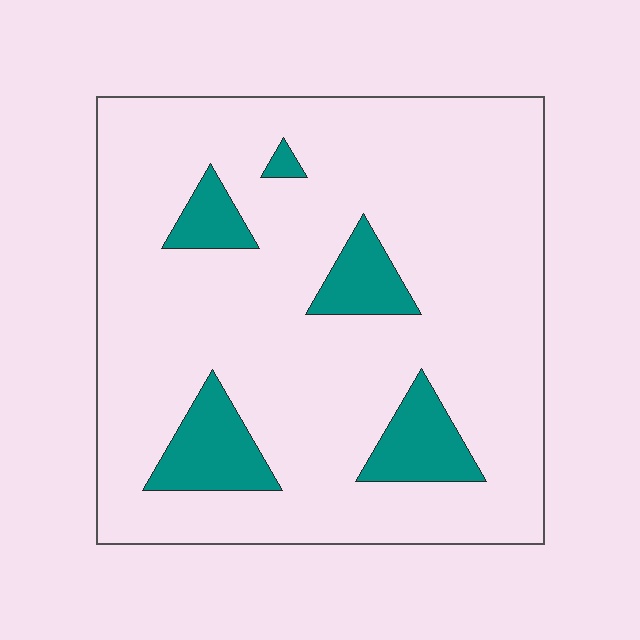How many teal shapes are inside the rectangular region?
5.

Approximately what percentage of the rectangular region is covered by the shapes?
Approximately 15%.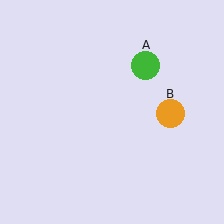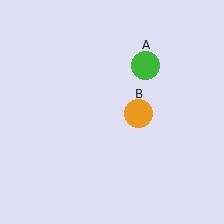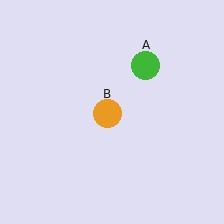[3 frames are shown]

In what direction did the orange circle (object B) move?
The orange circle (object B) moved left.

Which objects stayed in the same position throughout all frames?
Green circle (object A) remained stationary.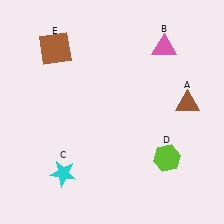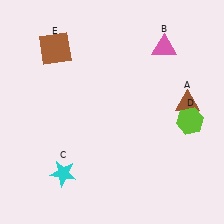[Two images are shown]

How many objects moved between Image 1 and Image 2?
1 object moved between the two images.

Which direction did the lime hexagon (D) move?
The lime hexagon (D) moved up.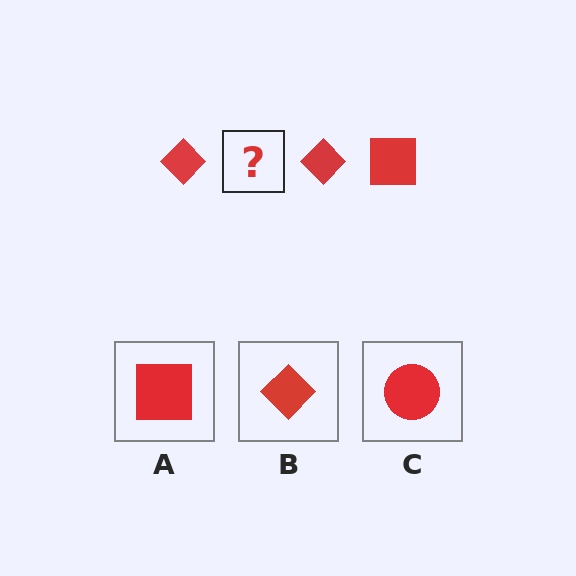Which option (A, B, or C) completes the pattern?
A.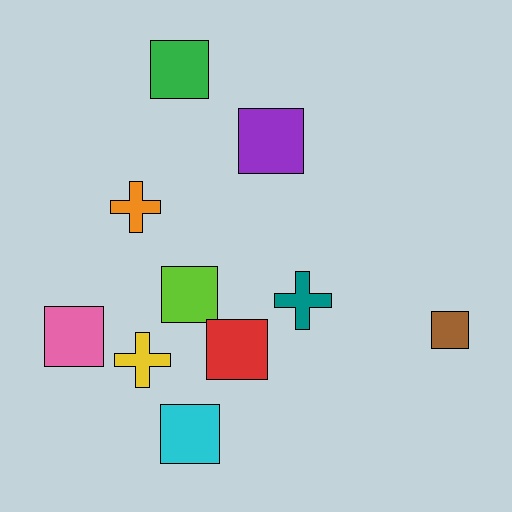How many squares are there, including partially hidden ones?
There are 7 squares.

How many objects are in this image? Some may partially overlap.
There are 10 objects.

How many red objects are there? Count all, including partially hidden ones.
There is 1 red object.